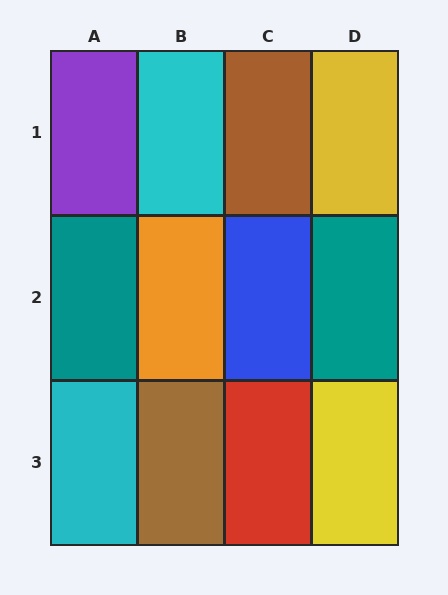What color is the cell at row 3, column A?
Cyan.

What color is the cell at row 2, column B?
Orange.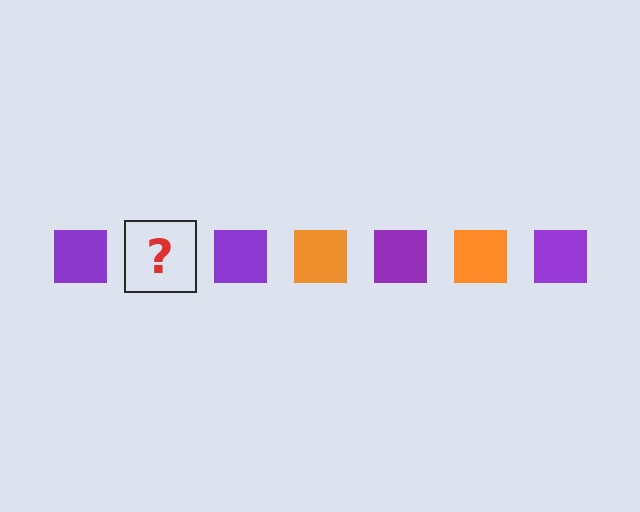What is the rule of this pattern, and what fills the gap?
The rule is that the pattern cycles through purple, orange squares. The gap should be filled with an orange square.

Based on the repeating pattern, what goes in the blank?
The blank should be an orange square.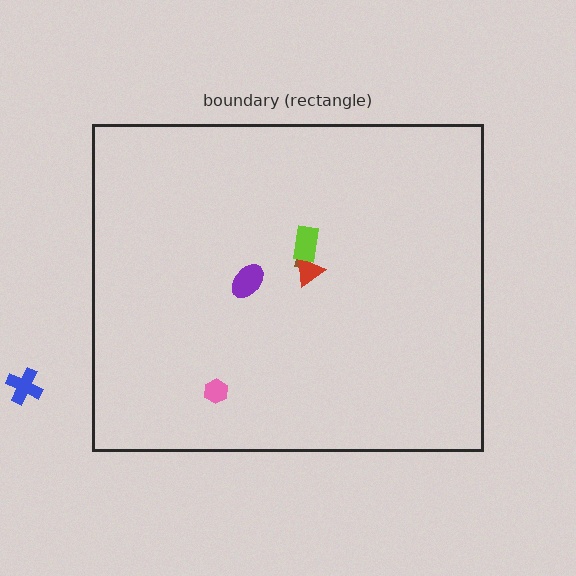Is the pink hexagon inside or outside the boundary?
Inside.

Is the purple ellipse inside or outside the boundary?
Inside.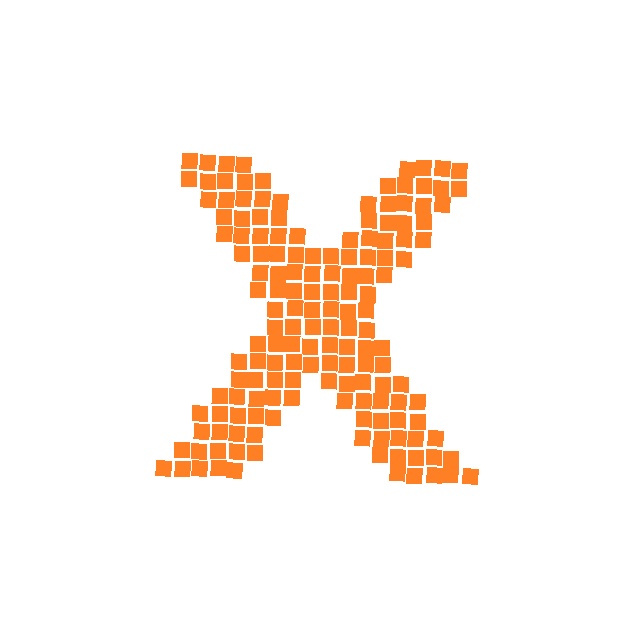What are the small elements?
The small elements are squares.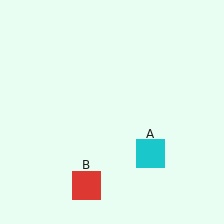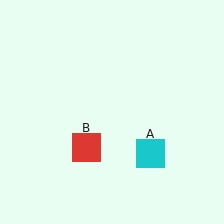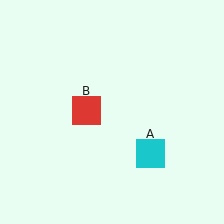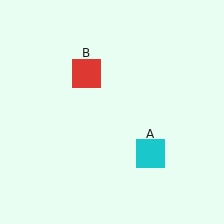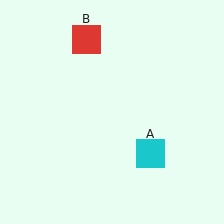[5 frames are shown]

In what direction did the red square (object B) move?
The red square (object B) moved up.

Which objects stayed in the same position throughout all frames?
Cyan square (object A) remained stationary.